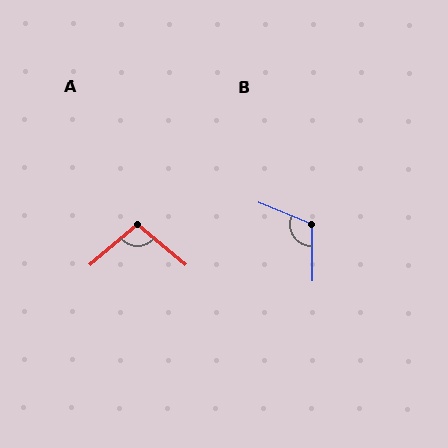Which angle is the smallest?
A, at approximately 99 degrees.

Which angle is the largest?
B, at approximately 112 degrees.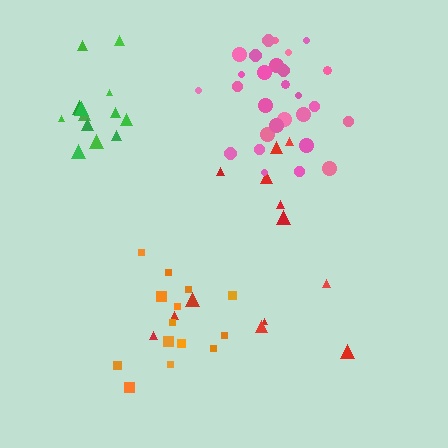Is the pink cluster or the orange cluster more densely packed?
Pink.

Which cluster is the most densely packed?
Pink.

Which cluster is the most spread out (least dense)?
Red.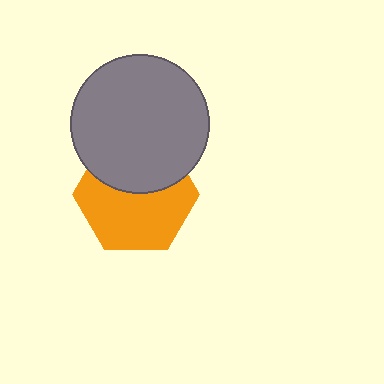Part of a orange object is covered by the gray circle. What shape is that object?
It is a hexagon.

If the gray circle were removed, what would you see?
You would see the complete orange hexagon.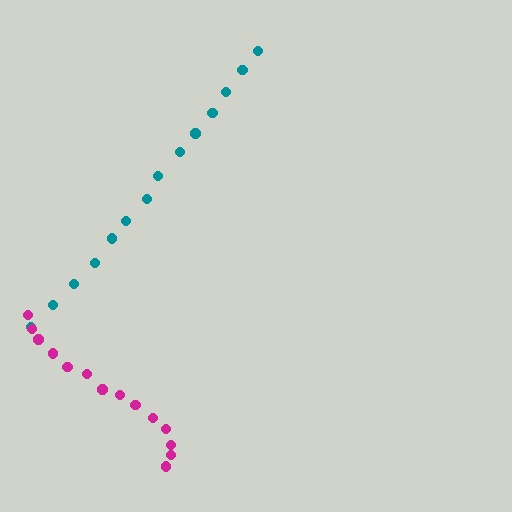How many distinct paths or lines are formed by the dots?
There are 2 distinct paths.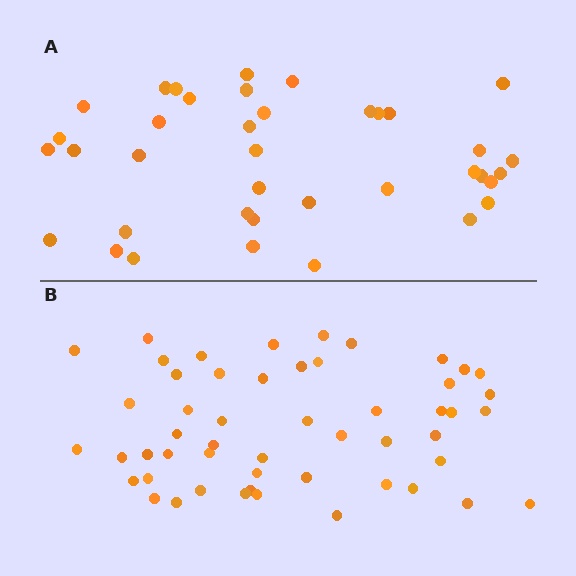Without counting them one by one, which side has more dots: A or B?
Region B (the bottom region) has more dots.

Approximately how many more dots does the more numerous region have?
Region B has approximately 15 more dots than region A.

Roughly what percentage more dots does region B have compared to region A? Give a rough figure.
About 35% more.